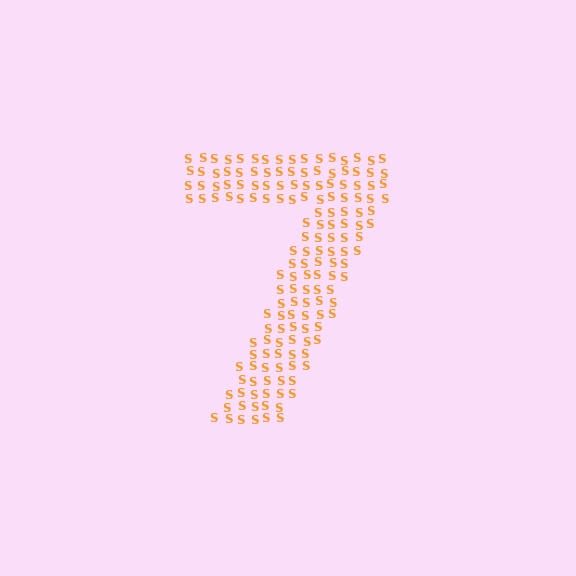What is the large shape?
The large shape is the digit 7.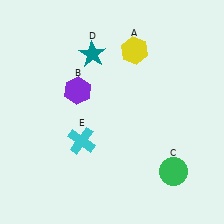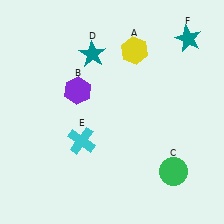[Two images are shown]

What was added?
A teal star (F) was added in Image 2.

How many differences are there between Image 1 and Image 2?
There is 1 difference between the two images.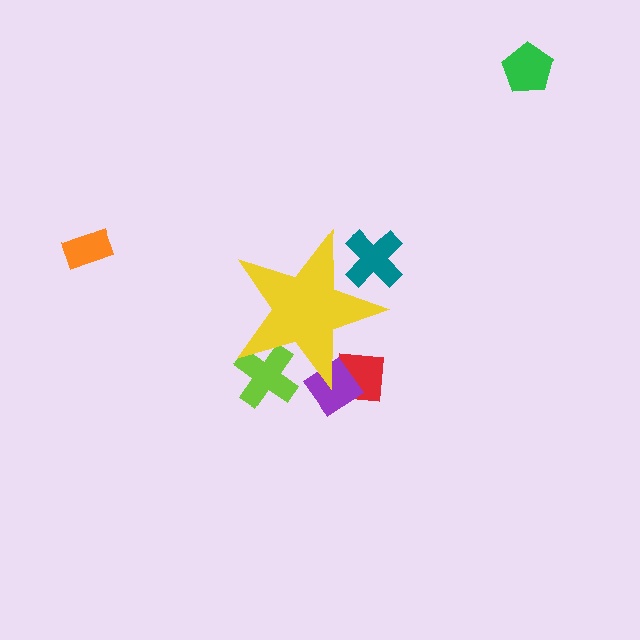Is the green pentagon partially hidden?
No, the green pentagon is fully visible.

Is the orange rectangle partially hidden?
No, the orange rectangle is fully visible.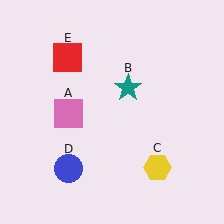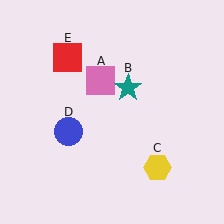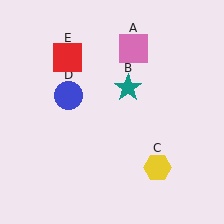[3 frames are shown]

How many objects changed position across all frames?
2 objects changed position: pink square (object A), blue circle (object D).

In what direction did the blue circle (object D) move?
The blue circle (object D) moved up.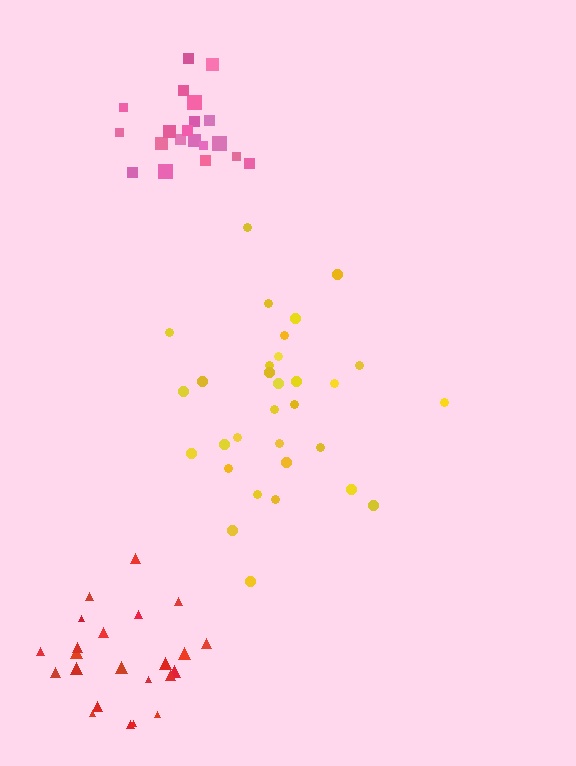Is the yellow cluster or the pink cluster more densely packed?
Pink.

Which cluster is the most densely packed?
Red.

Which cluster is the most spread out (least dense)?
Yellow.